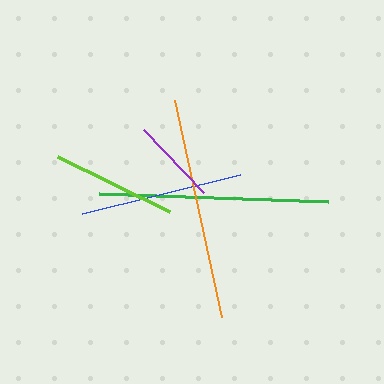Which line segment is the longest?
The green line is the longest at approximately 229 pixels.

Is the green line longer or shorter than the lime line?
The green line is longer than the lime line.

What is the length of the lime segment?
The lime segment is approximately 125 pixels long.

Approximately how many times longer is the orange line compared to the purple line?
The orange line is approximately 2.6 times the length of the purple line.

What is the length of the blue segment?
The blue segment is approximately 162 pixels long.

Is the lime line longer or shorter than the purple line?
The lime line is longer than the purple line.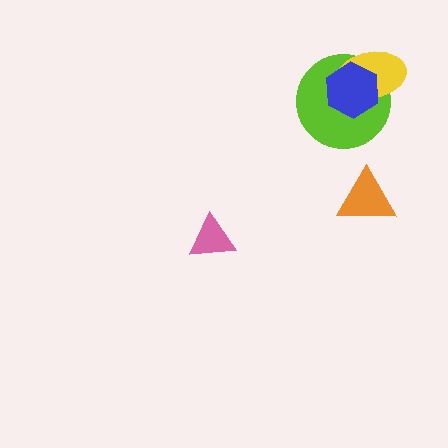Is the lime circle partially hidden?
Yes, it is partially covered by another shape.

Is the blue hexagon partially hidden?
No, no other shape covers it.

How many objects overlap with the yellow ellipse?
2 objects overlap with the yellow ellipse.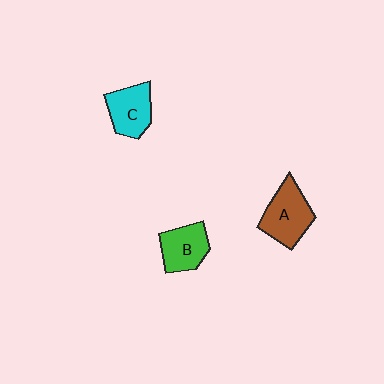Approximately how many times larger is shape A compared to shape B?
Approximately 1.3 times.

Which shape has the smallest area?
Shape B (green).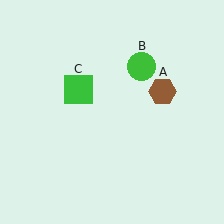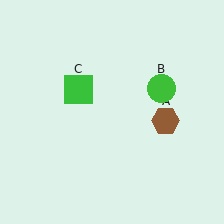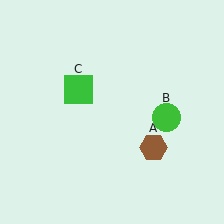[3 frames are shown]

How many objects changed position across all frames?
2 objects changed position: brown hexagon (object A), green circle (object B).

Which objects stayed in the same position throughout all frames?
Green square (object C) remained stationary.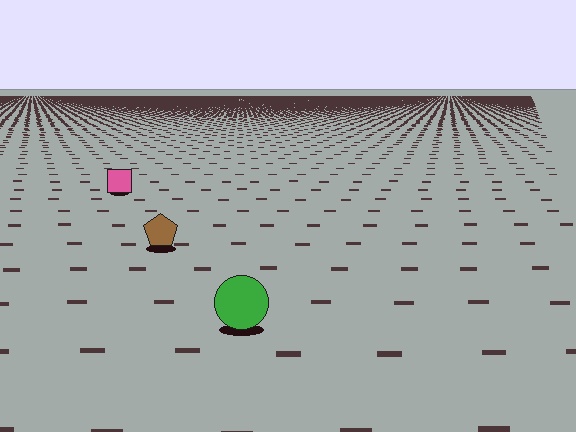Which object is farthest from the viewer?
The pink square is farthest from the viewer. It appears smaller and the ground texture around it is denser.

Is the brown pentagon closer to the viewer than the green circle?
No. The green circle is closer — you can tell from the texture gradient: the ground texture is coarser near it.